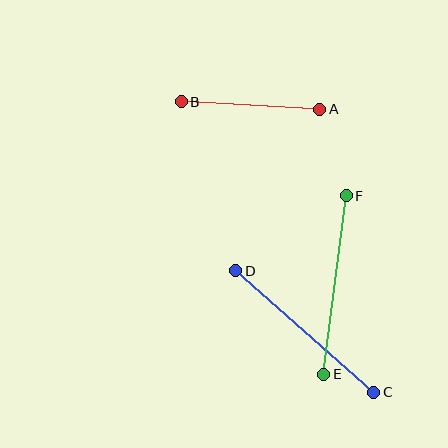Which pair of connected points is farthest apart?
Points C and D are farthest apart.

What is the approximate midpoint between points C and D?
The midpoint is at approximately (305, 331) pixels.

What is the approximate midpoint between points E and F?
The midpoint is at approximately (335, 285) pixels.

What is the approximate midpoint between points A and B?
The midpoint is at approximately (250, 105) pixels.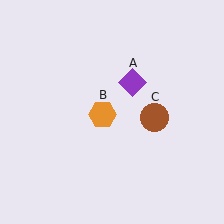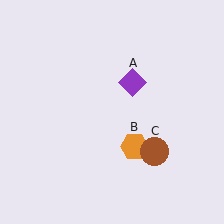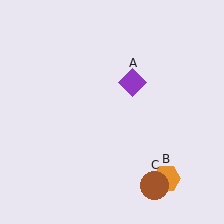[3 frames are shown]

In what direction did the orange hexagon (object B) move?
The orange hexagon (object B) moved down and to the right.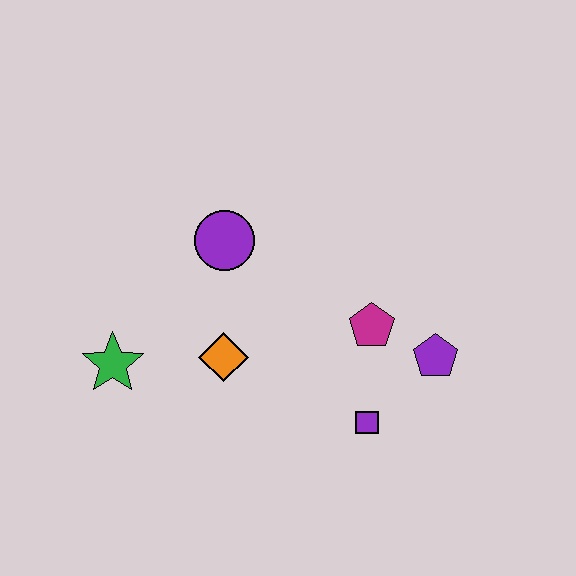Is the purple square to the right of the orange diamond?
Yes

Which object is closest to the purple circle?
The orange diamond is closest to the purple circle.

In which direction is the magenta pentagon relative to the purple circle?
The magenta pentagon is to the right of the purple circle.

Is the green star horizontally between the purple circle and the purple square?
No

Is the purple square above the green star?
No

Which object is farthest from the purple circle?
The purple pentagon is farthest from the purple circle.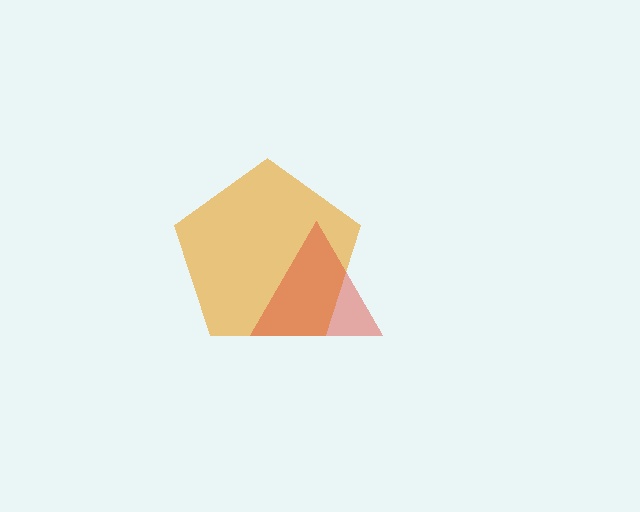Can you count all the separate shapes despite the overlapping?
Yes, there are 2 separate shapes.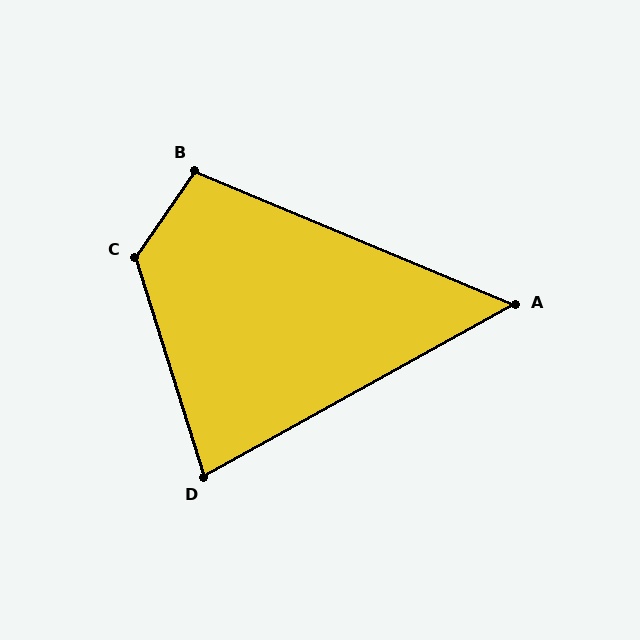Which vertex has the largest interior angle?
C, at approximately 128 degrees.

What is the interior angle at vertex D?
Approximately 78 degrees (acute).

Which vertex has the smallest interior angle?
A, at approximately 52 degrees.